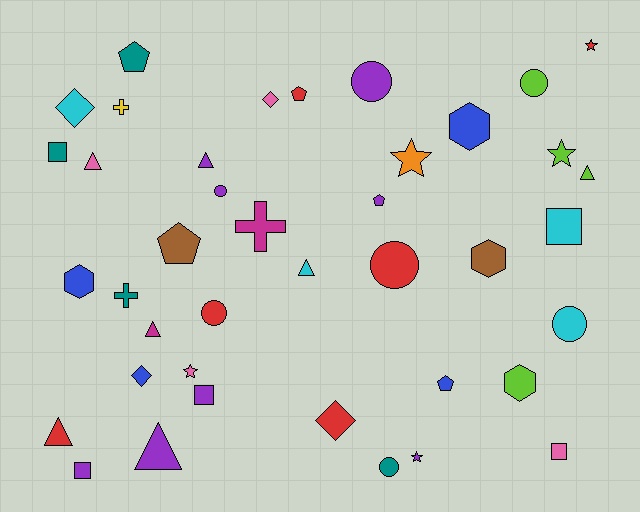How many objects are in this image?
There are 40 objects.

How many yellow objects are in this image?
There is 1 yellow object.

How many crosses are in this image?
There are 3 crosses.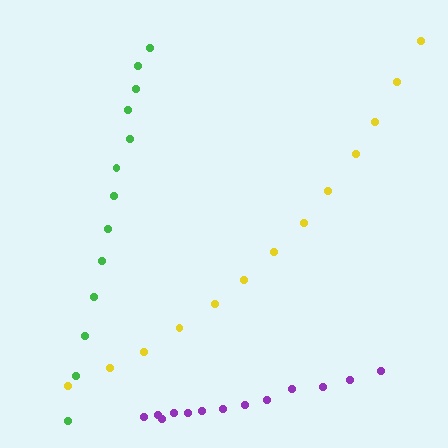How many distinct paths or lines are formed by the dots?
There are 3 distinct paths.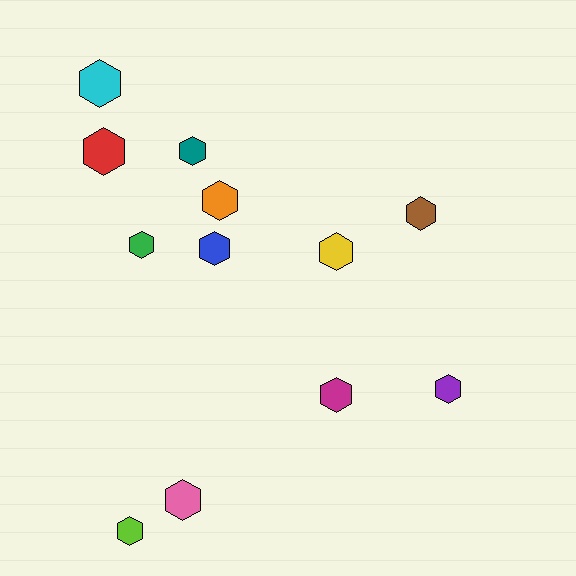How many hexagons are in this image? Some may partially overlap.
There are 12 hexagons.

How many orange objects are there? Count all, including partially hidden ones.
There is 1 orange object.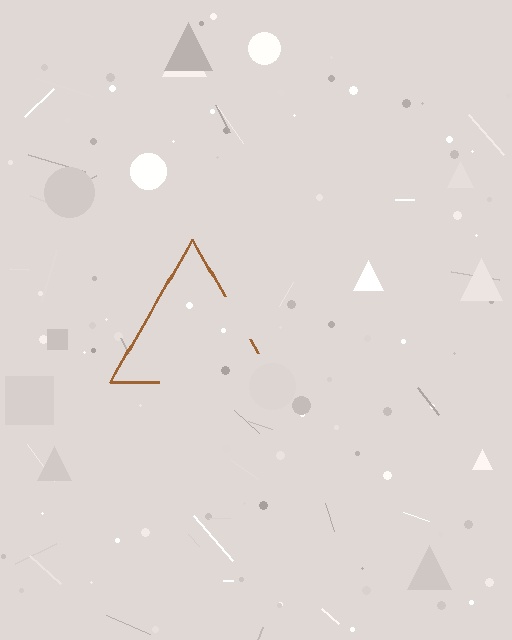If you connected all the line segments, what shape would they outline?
They would outline a triangle.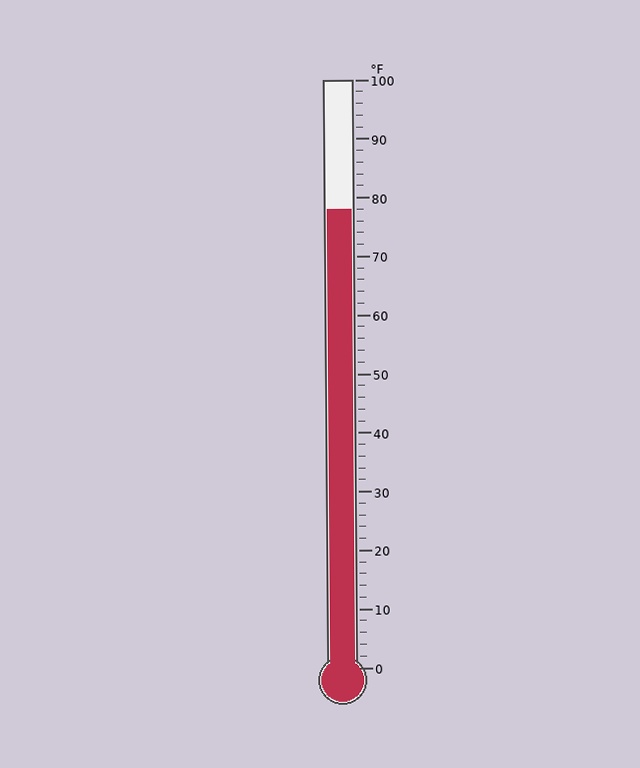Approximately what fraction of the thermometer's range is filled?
The thermometer is filled to approximately 80% of its range.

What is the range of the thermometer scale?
The thermometer scale ranges from 0°F to 100°F.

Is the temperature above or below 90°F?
The temperature is below 90°F.